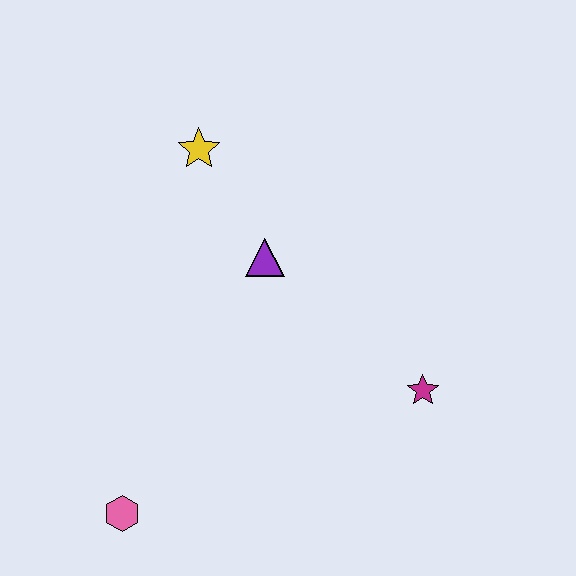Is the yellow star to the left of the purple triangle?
Yes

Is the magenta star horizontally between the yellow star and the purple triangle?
No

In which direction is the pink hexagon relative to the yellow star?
The pink hexagon is below the yellow star.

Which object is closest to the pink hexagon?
The purple triangle is closest to the pink hexagon.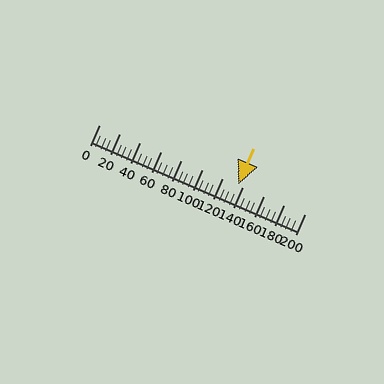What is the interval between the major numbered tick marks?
The major tick marks are spaced 20 units apart.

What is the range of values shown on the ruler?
The ruler shows values from 0 to 200.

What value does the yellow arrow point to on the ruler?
The yellow arrow points to approximately 135.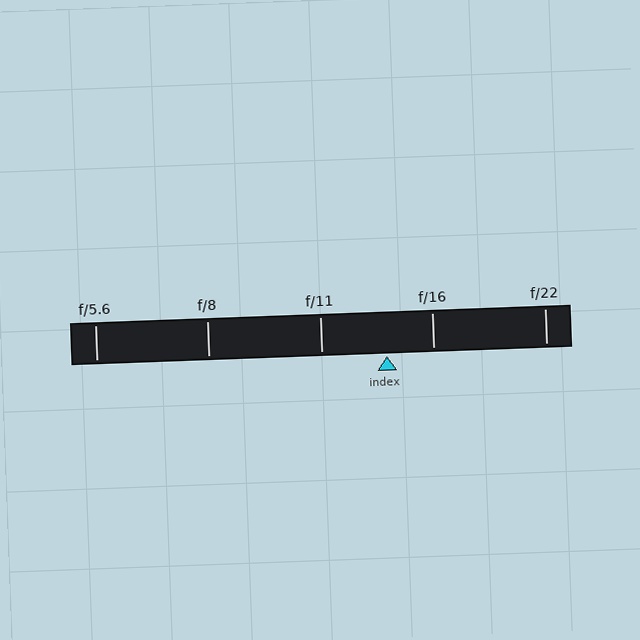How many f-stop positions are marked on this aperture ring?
There are 5 f-stop positions marked.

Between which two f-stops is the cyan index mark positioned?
The index mark is between f/11 and f/16.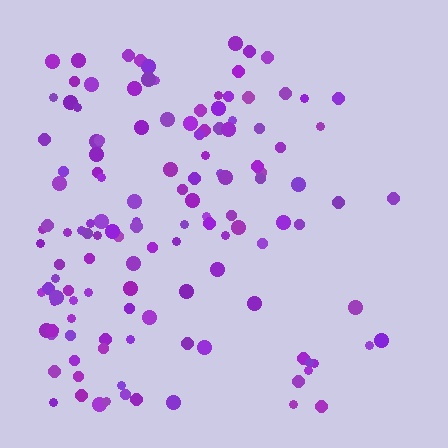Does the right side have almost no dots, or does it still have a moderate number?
Still a moderate number, just noticeably fewer than the left.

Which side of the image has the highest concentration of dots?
The left.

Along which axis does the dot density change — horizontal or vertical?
Horizontal.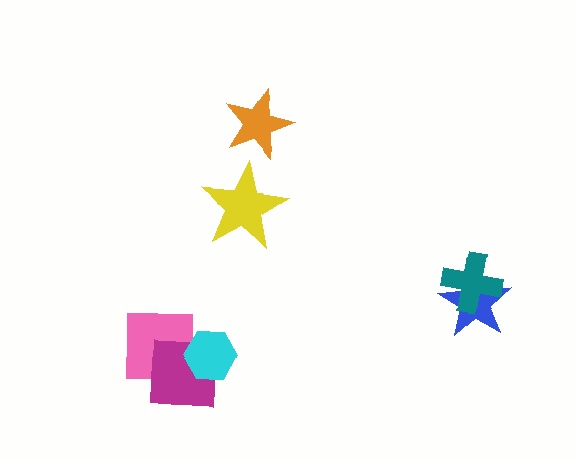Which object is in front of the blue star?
The teal cross is in front of the blue star.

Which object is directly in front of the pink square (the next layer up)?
The magenta square is directly in front of the pink square.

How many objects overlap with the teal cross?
1 object overlaps with the teal cross.